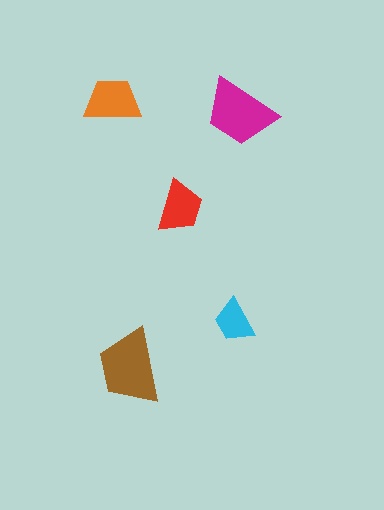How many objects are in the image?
There are 5 objects in the image.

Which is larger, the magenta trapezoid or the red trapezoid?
The magenta one.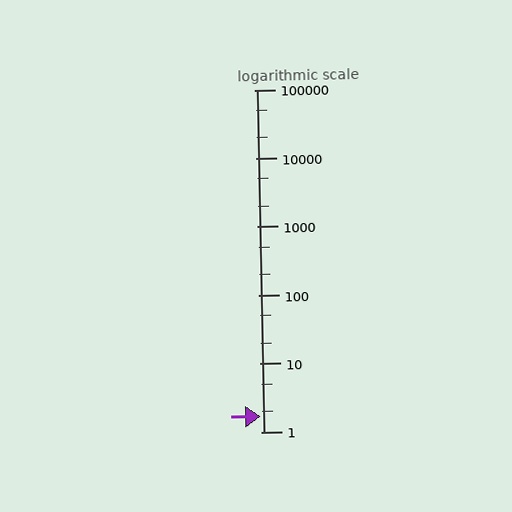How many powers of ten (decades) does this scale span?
The scale spans 5 decades, from 1 to 100000.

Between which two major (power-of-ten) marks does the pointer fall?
The pointer is between 1 and 10.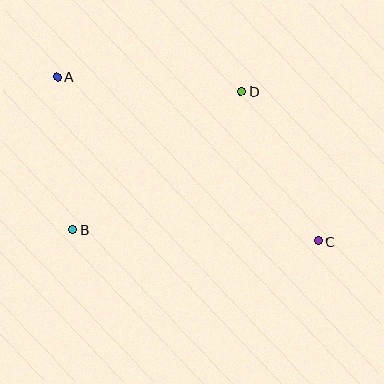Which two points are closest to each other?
Points A and B are closest to each other.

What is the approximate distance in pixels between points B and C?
The distance between B and C is approximately 246 pixels.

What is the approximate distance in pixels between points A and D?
The distance between A and D is approximately 185 pixels.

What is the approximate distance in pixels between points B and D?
The distance between B and D is approximately 218 pixels.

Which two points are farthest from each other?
Points A and C are farthest from each other.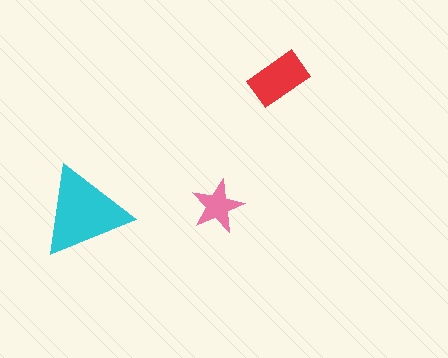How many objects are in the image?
There are 3 objects in the image.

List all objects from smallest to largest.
The pink star, the red rectangle, the cyan triangle.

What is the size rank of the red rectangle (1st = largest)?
2nd.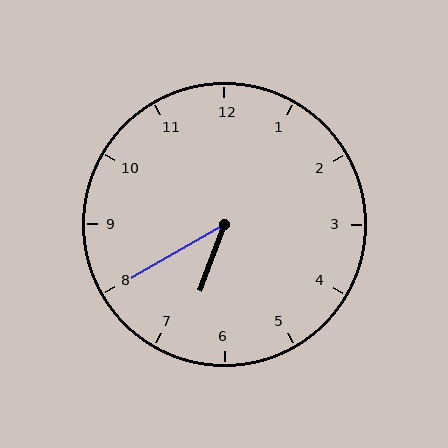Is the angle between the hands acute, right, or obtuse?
It is acute.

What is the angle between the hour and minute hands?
Approximately 40 degrees.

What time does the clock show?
6:40.